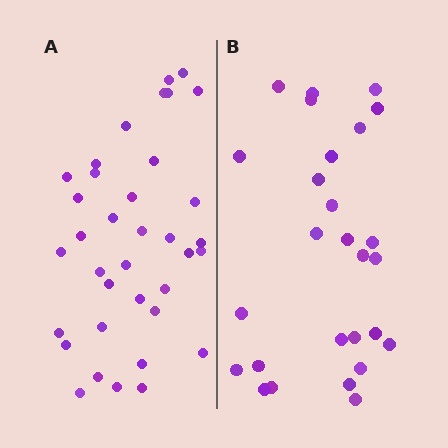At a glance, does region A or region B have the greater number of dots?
Region A (the left region) has more dots.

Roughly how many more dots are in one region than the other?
Region A has roughly 8 or so more dots than region B.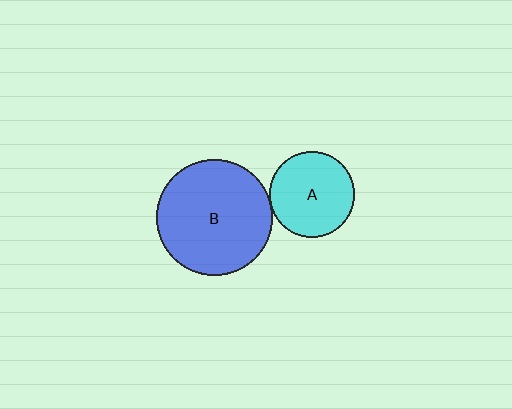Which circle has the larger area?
Circle B (blue).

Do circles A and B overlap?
Yes.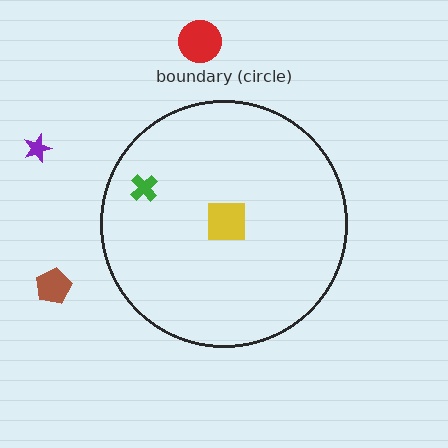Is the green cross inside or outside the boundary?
Inside.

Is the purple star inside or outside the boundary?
Outside.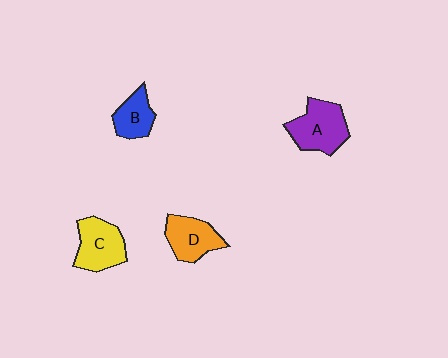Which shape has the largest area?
Shape A (purple).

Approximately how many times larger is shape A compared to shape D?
Approximately 1.2 times.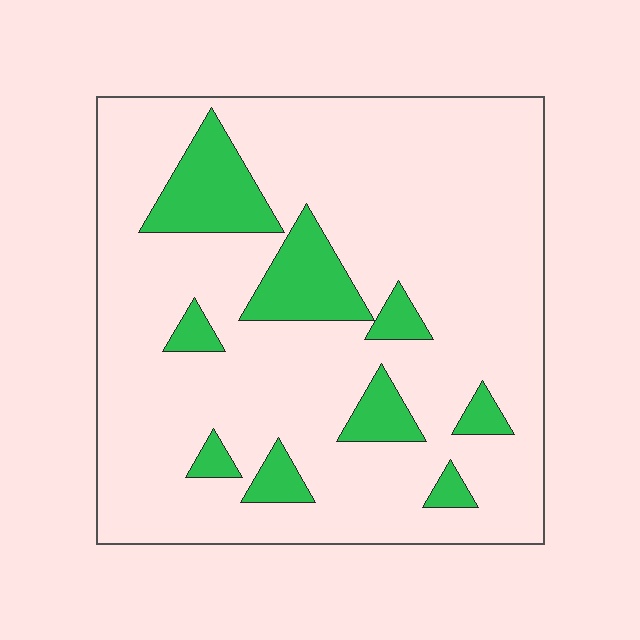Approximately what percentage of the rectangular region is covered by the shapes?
Approximately 15%.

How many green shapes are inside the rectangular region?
9.